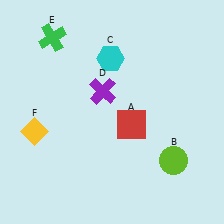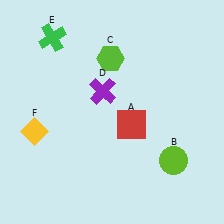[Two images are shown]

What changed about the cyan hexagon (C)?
In Image 1, C is cyan. In Image 2, it changed to lime.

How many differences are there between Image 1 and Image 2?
There is 1 difference between the two images.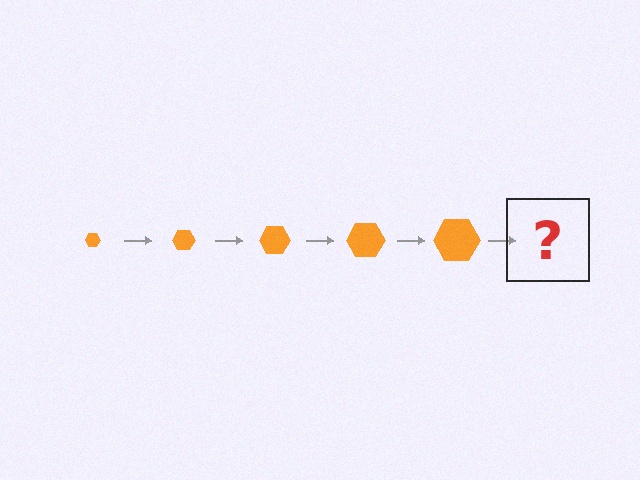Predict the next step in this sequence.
The next step is an orange hexagon, larger than the previous one.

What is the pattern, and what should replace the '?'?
The pattern is that the hexagon gets progressively larger each step. The '?' should be an orange hexagon, larger than the previous one.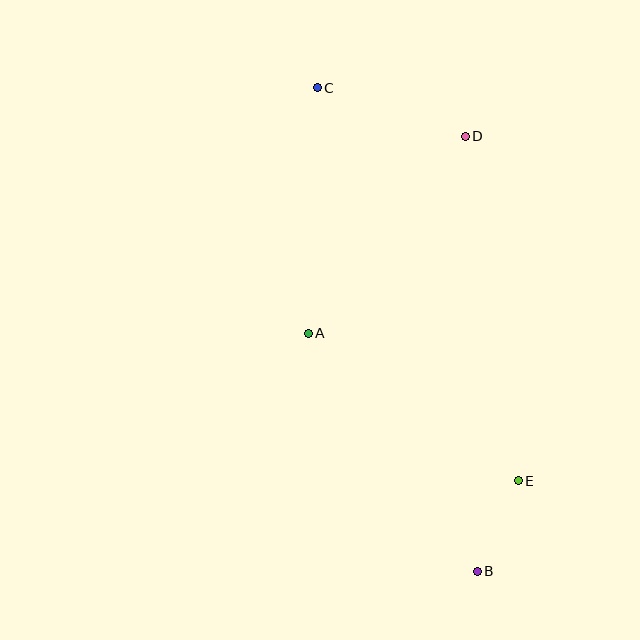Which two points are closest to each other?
Points B and E are closest to each other.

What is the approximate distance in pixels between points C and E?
The distance between C and E is approximately 441 pixels.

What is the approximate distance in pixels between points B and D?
The distance between B and D is approximately 436 pixels.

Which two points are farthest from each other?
Points B and C are farthest from each other.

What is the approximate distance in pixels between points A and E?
The distance between A and E is approximately 256 pixels.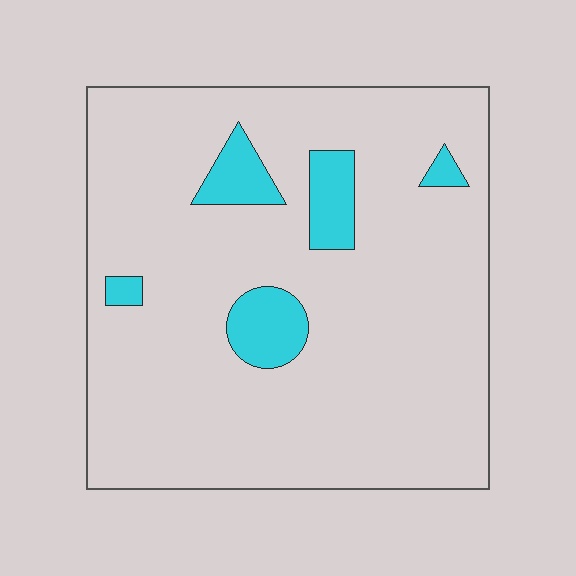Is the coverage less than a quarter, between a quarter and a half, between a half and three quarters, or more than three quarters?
Less than a quarter.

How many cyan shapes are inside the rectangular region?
5.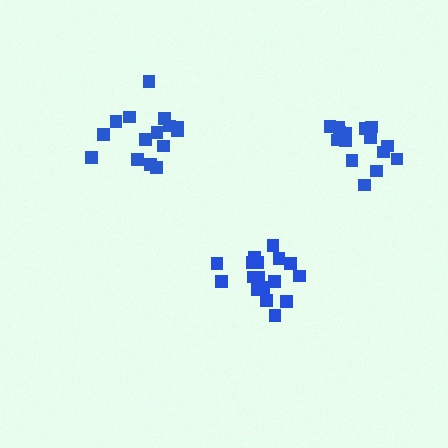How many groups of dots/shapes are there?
There are 3 groups.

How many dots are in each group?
Group 1: 17 dots, Group 2: 15 dots, Group 3: 15 dots (47 total).